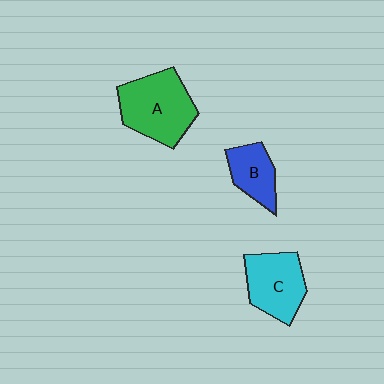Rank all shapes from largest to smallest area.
From largest to smallest: A (green), C (cyan), B (blue).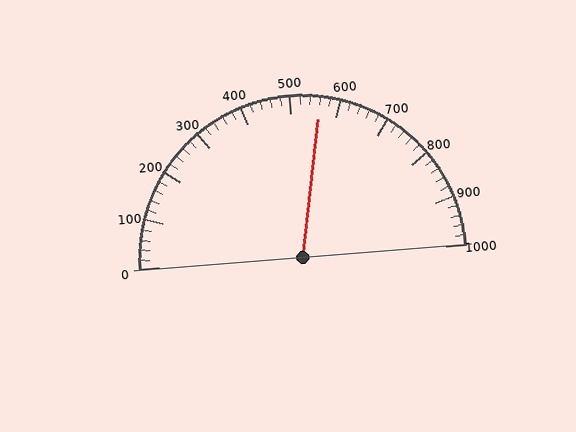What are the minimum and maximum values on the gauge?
The gauge ranges from 0 to 1000.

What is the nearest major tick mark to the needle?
The nearest major tick mark is 600.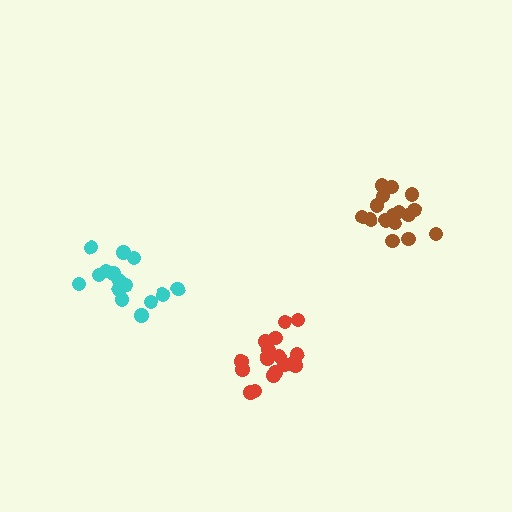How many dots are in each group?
Group 1: 16 dots, Group 2: 16 dots, Group 3: 17 dots (49 total).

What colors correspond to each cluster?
The clusters are colored: brown, cyan, red.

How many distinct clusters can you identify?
There are 3 distinct clusters.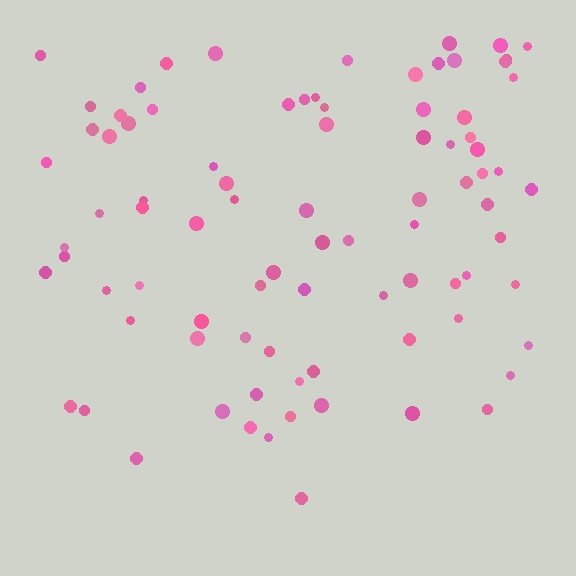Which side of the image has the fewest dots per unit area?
The bottom.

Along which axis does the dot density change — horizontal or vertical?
Vertical.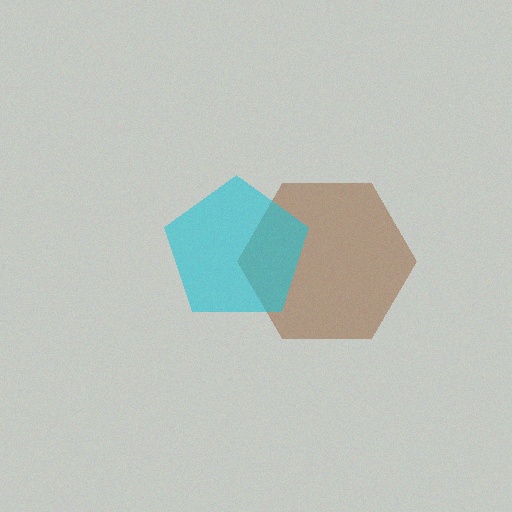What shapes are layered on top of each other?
The layered shapes are: a brown hexagon, a cyan pentagon.